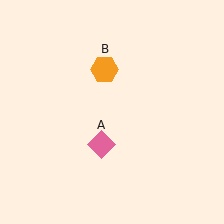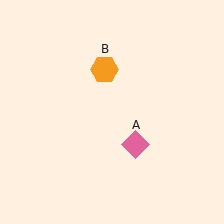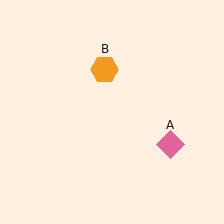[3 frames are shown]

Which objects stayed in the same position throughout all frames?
Orange hexagon (object B) remained stationary.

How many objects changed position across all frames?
1 object changed position: pink diamond (object A).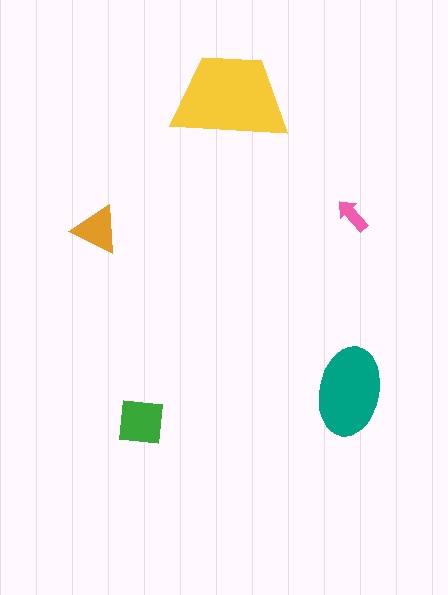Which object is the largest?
The yellow trapezoid.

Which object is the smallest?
The pink arrow.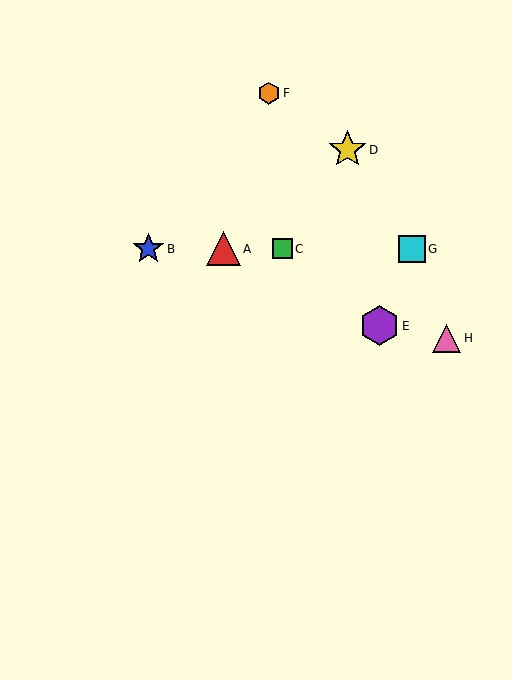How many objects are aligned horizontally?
4 objects (A, B, C, G) are aligned horizontally.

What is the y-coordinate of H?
Object H is at y≈338.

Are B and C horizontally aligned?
Yes, both are at y≈249.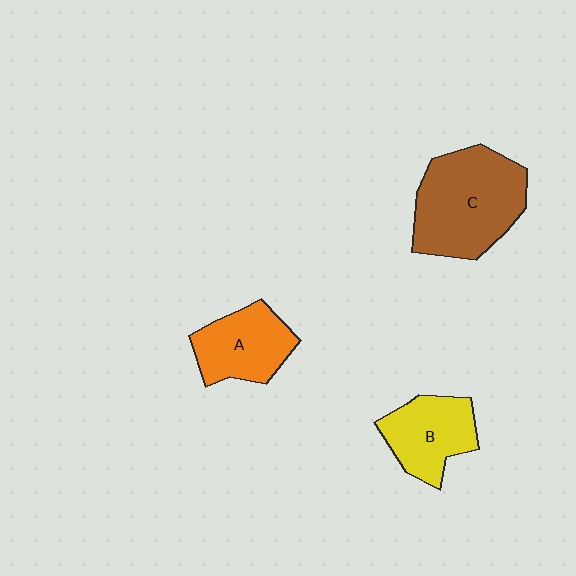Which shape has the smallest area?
Shape A (orange).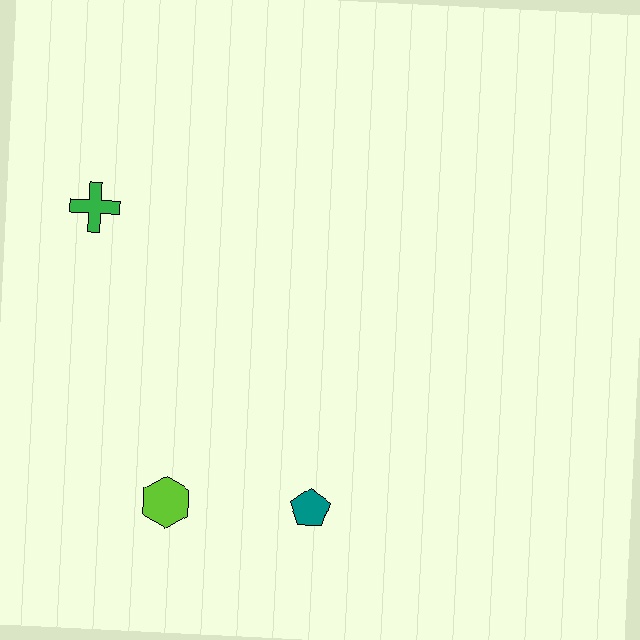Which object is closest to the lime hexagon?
The teal pentagon is closest to the lime hexagon.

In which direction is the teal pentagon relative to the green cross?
The teal pentagon is below the green cross.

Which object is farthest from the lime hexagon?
The green cross is farthest from the lime hexagon.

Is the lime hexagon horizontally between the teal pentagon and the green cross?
Yes